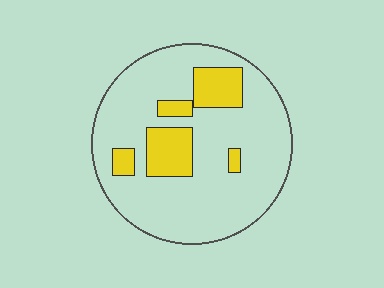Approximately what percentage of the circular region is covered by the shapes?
Approximately 20%.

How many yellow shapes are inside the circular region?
5.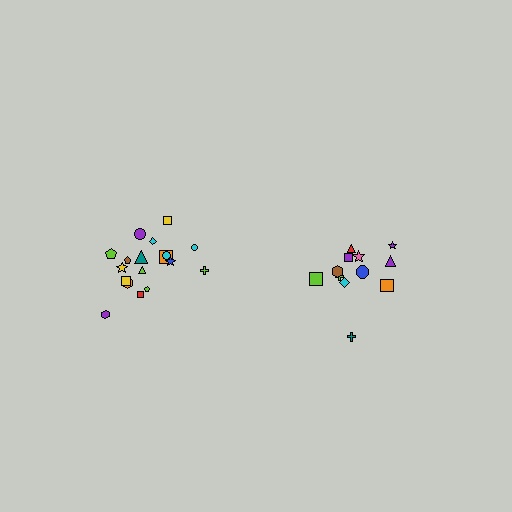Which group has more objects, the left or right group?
The left group.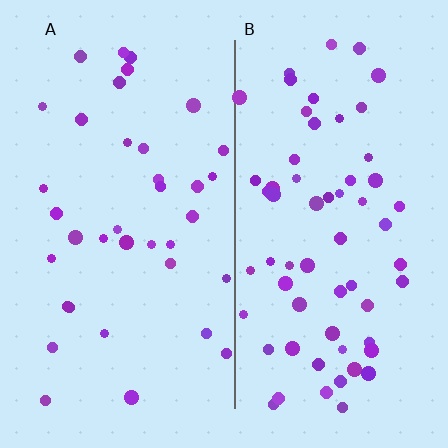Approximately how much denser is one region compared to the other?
Approximately 1.7× — region B over region A.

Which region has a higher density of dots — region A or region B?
B (the right).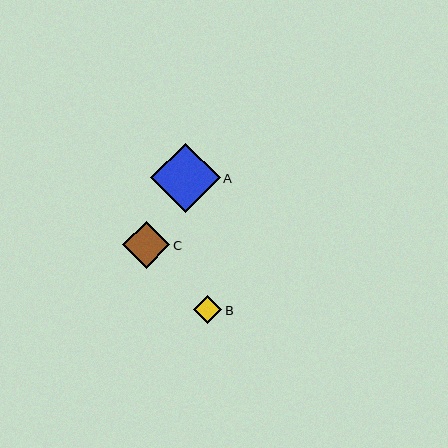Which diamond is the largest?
Diamond A is the largest with a size of approximately 70 pixels.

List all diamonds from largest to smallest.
From largest to smallest: A, C, B.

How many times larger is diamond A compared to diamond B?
Diamond A is approximately 2.5 times the size of diamond B.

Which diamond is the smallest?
Diamond B is the smallest with a size of approximately 28 pixels.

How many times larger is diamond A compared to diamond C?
Diamond A is approximately 1.5 times the size of diamond C.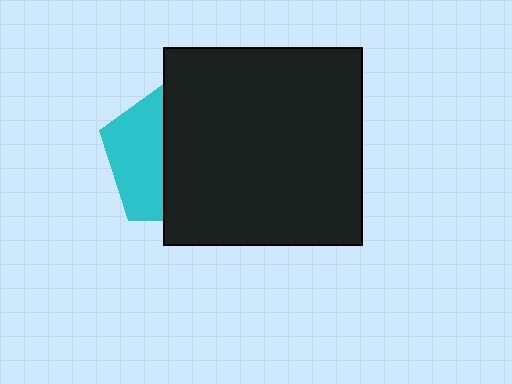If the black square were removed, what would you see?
You would see the complete cyan pentagon.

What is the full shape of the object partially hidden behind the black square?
The partially hidden object is a cyan pentagon.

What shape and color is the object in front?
The object in front is a black square.